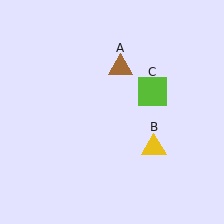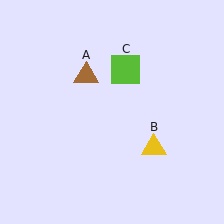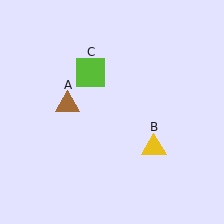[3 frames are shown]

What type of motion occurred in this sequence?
The brown triangle (object A), lime square (object C) rotated counterclockwise around the center of the scene.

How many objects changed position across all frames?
2 objects changed position: brown triangle (object A), lime square (object C).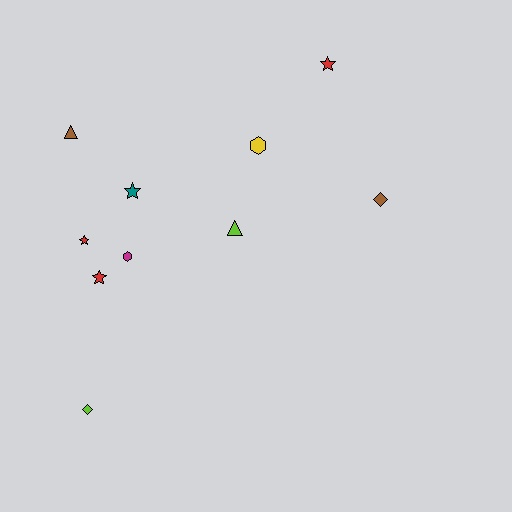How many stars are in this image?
There are 4 stars.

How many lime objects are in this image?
There are 2 lime objects.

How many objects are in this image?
There are 10 objects.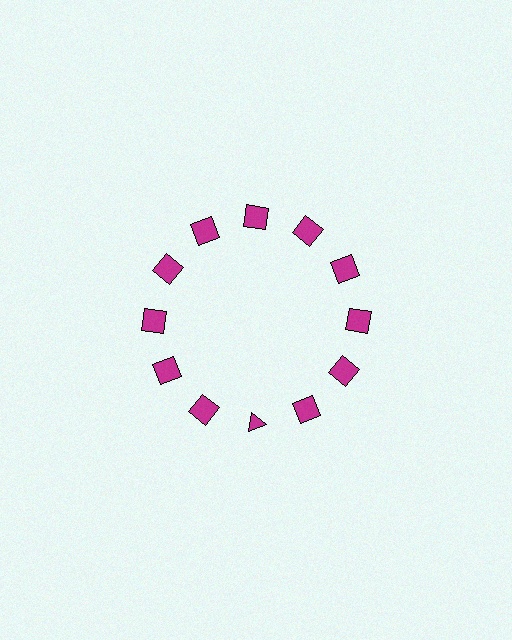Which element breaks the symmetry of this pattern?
The magenta triangle at roughly the 6 o'clock position breaks the symmetry. All other shapes are magenta squares.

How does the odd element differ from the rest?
It has a different shape: triangle instead of square.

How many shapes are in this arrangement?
There are 12 shapes arranged in a ring pattern.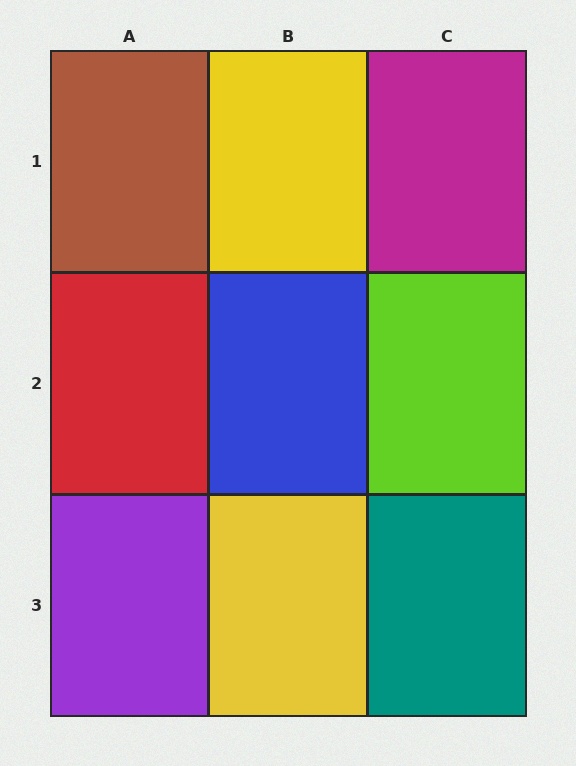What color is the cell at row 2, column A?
Red.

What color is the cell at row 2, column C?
Lime.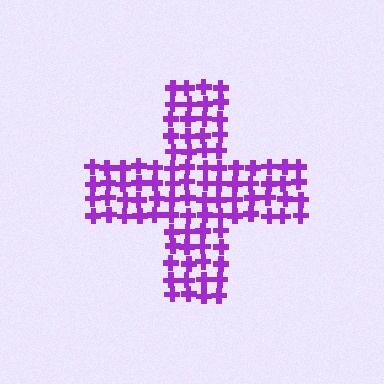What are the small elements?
The small elements are crosses.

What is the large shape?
The large shape is a cross.